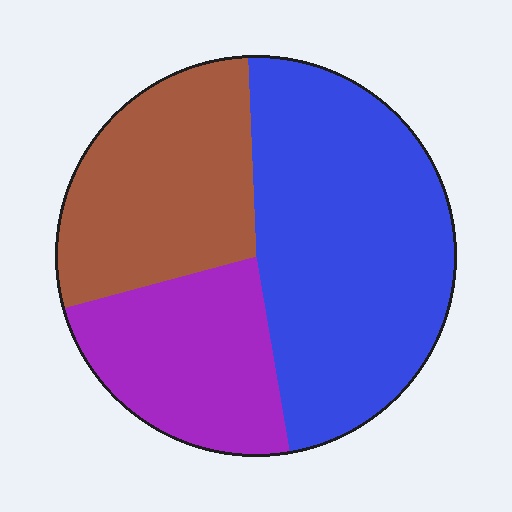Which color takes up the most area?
Blue, at roughly 50%.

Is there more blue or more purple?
Blue.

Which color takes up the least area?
Purple, at roughly 25%.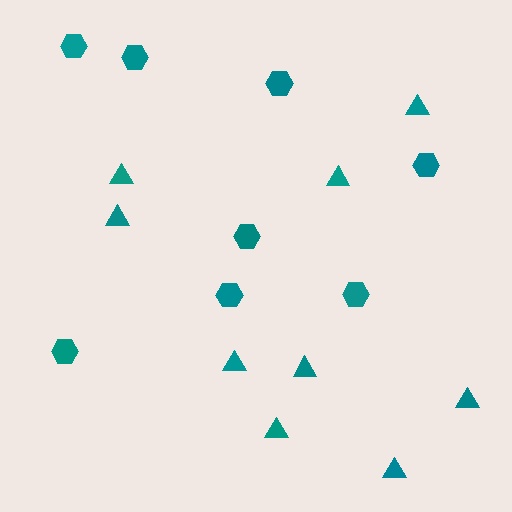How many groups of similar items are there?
There are 2 groups: one group of triangles (9) and one group of hexagons (8).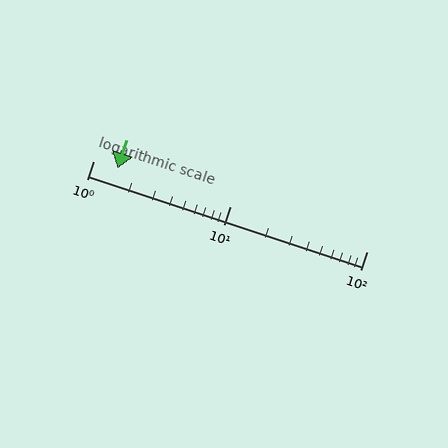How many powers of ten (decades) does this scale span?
The scale spans 2 decades, from 1 to 100.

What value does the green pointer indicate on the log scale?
The pointer indicates approximately 1.5.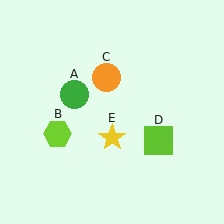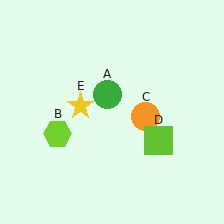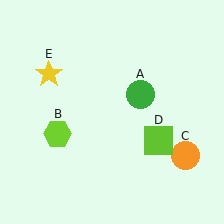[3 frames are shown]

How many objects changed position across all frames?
3 objects changed position: green circle (object A), orange circle (object C), yellow star (object E).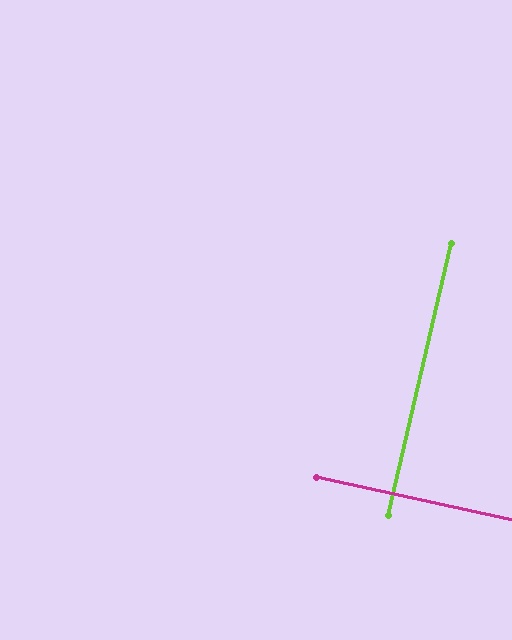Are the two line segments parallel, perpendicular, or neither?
Perpendicular — they meet at approximately 89°.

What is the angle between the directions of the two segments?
Approximately 89 degrees.